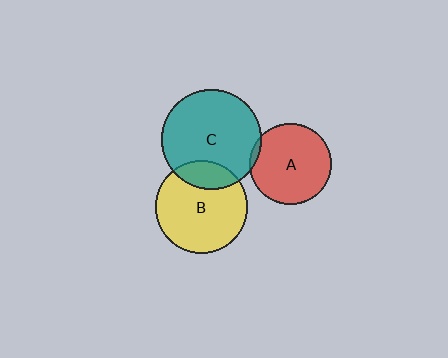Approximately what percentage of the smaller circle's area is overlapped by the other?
Approximately 20%.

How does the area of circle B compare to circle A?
Approximately 1.3 times.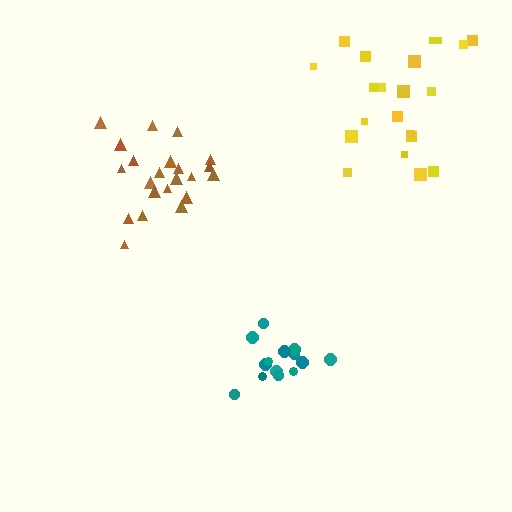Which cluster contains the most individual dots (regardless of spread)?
Brown (22).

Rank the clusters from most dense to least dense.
teal, brown, yellow.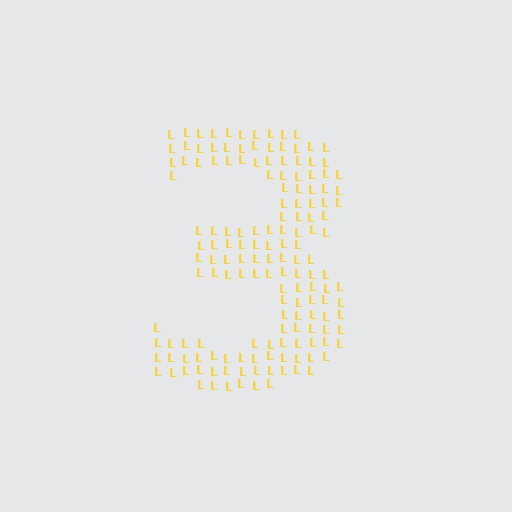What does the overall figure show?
The overall figure shows the digit 3.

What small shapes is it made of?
It is made of small letter L's.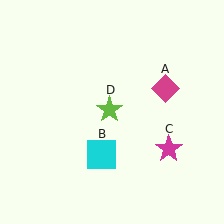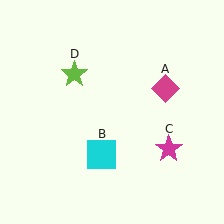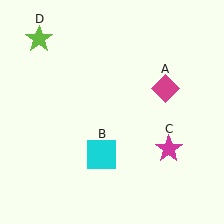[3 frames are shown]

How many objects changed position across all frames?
1 object changed position: lime star (object D).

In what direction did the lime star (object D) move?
The lime star (object D) moved up and to the left.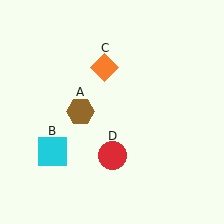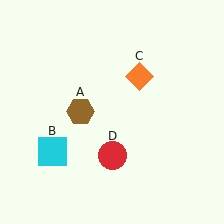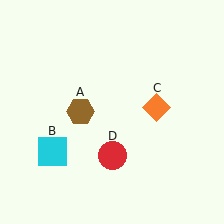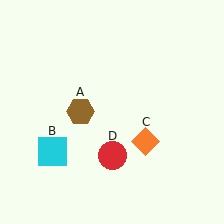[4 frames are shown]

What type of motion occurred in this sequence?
The orange diamond (object C) rotated clockwise around the center of the scene.